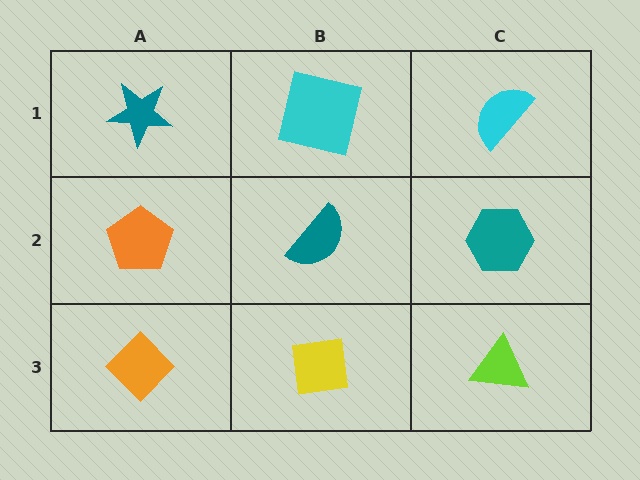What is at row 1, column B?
A cyan square.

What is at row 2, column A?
An orange pentagon.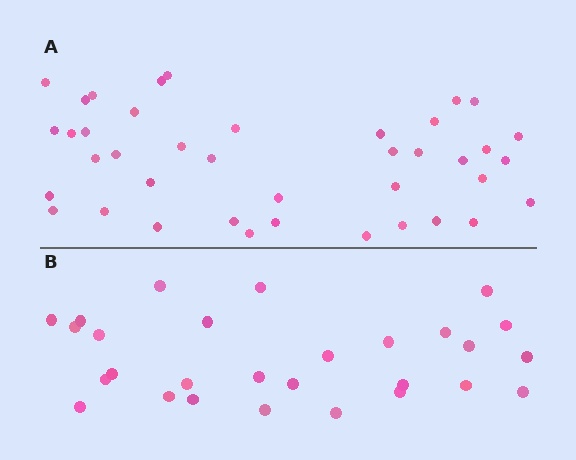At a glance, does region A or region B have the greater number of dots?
Region A (the top region) has more dots.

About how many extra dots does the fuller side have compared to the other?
Region A has roughly 12 or so more dots than region B.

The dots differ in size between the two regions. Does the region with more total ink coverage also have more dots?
No. Region B has more total ink coverage because its dots are larger, but region A actually contains more individual dots. Total area can be misleading — the number of items is what matters here.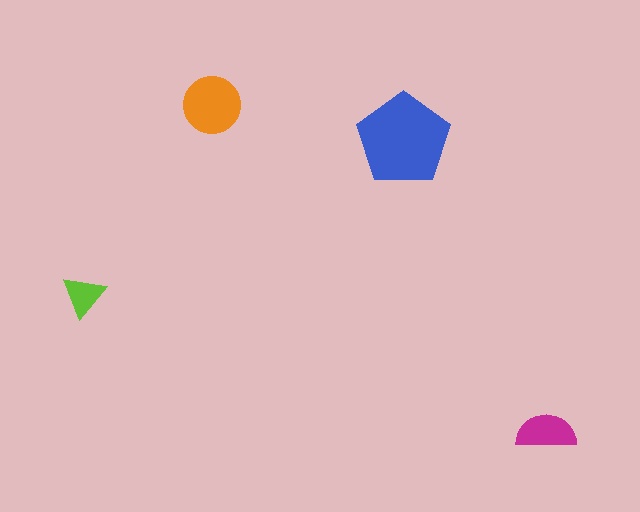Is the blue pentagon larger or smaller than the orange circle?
Larger.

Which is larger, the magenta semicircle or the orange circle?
The orange circle.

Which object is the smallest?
The lime triangle.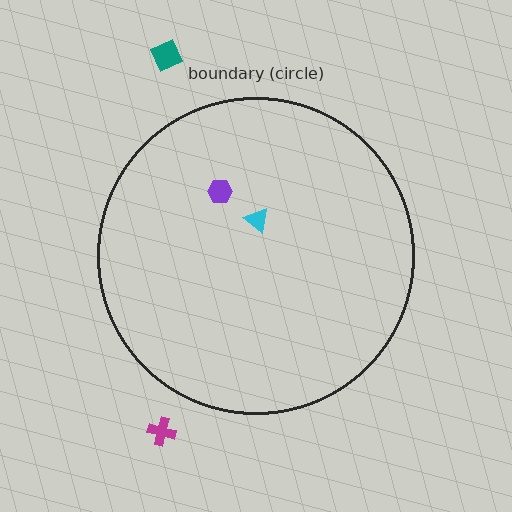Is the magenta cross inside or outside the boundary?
Outside.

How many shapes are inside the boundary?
2 inside, 2 outside.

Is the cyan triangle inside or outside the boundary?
Inside.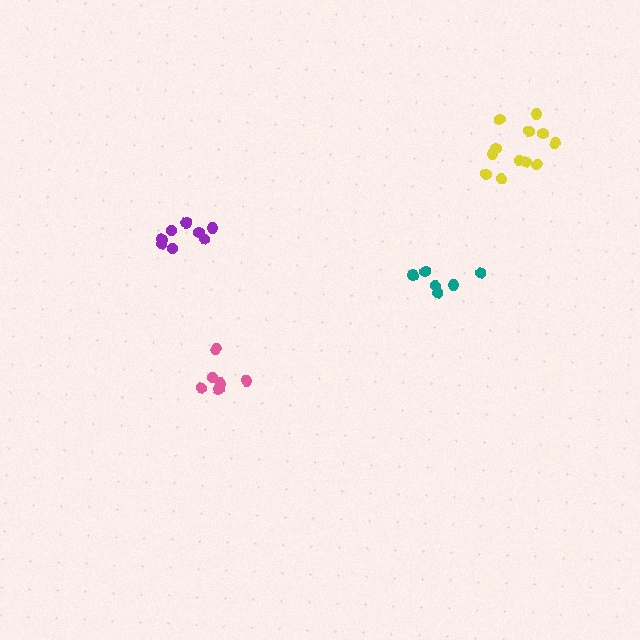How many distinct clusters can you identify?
There are 4 distinct clusters.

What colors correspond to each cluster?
The clusters are colored: teal, yellow, pink, purple.